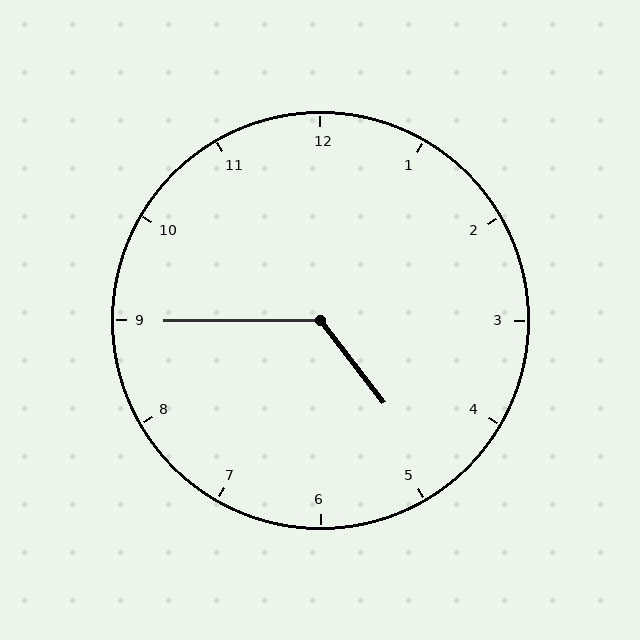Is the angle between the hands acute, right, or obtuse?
It is obtuse.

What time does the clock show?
4:45.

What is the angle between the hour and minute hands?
Approximately 128 degrees.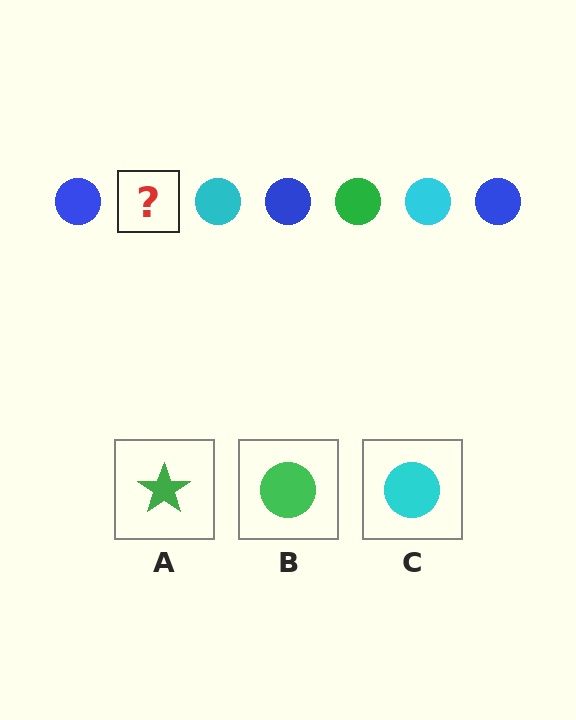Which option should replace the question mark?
Option B.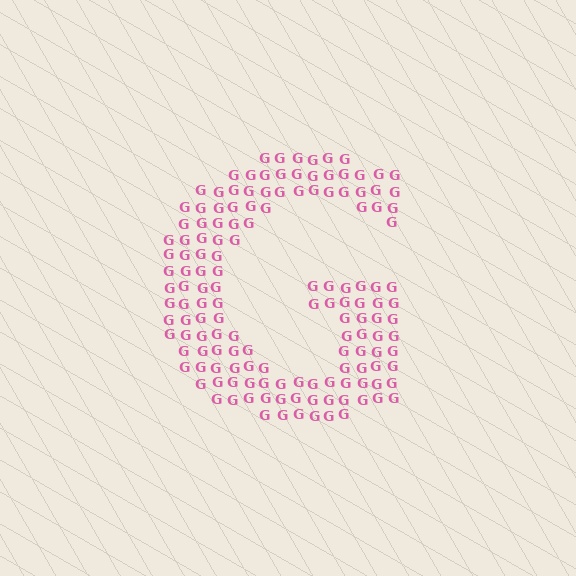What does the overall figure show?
The overall figure shows the letter G.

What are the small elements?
The small elements are letter G's.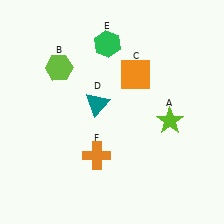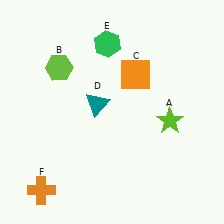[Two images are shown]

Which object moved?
The orange cross (F) moved left.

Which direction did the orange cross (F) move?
The orange cross (F) moved left.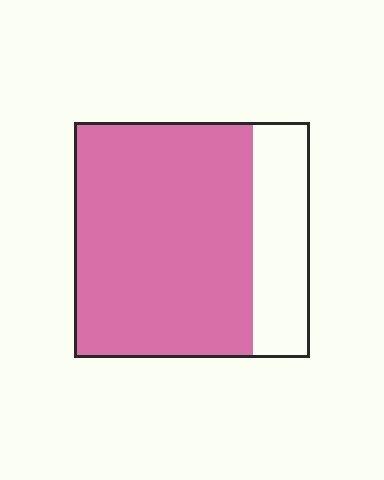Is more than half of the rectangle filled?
Yes.